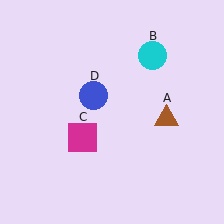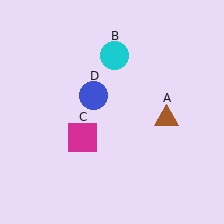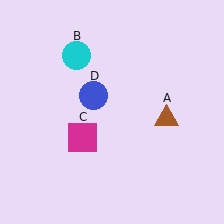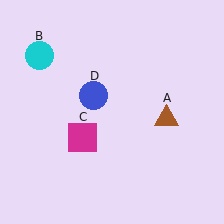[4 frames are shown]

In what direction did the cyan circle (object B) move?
The cyan circle (object B) moved left.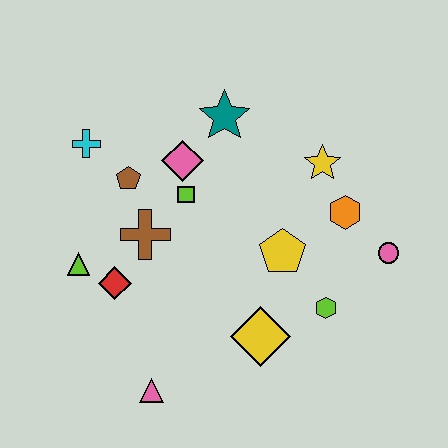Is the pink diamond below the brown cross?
No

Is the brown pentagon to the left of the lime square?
Yes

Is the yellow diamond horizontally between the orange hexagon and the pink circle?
No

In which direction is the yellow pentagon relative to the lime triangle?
The yellow pentagon is to the right of the lime triangle.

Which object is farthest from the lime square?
The pink circle is farthest from the lime square.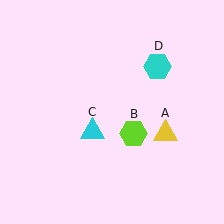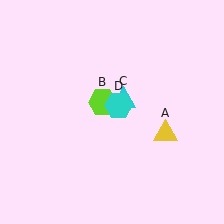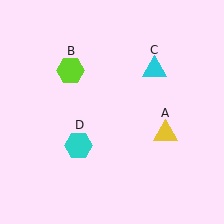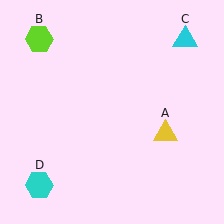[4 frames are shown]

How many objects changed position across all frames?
3 objects changed position: lime hexagon (object B), cyan triangle (object C), cyan hexagon (object D).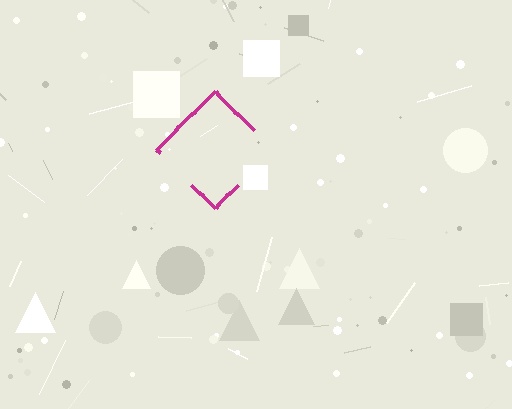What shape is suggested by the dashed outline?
The dashed outline suggests a diamond.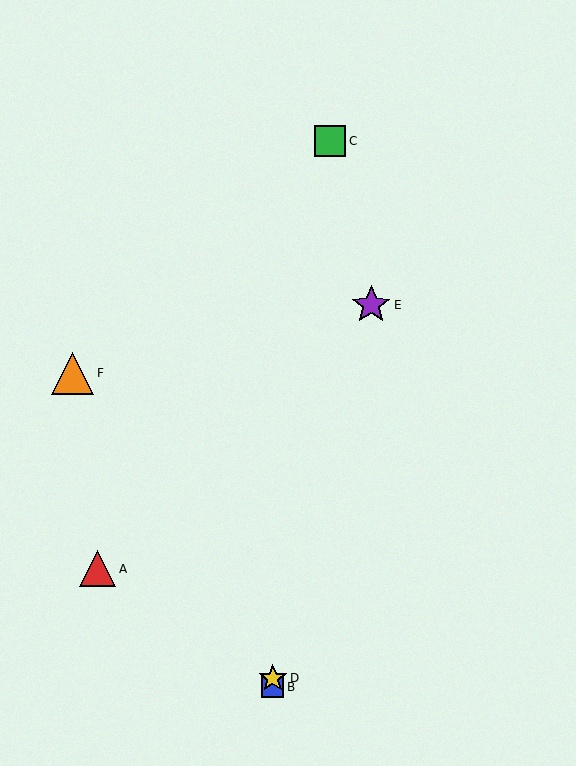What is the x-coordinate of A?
Object A is at x≈98.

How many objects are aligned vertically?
2 objects (B, D) are aligned vertically.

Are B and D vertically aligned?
Yes, both are at x≈273.